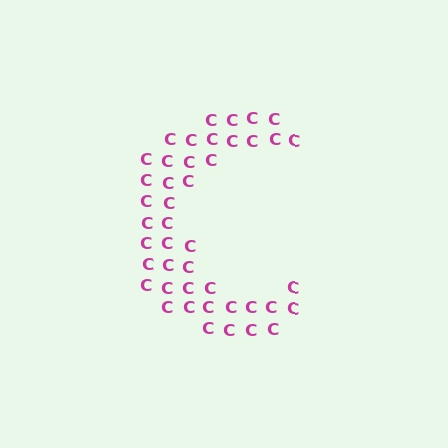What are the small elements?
The small elements are letter C's.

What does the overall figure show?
The overall figure shows the letter C.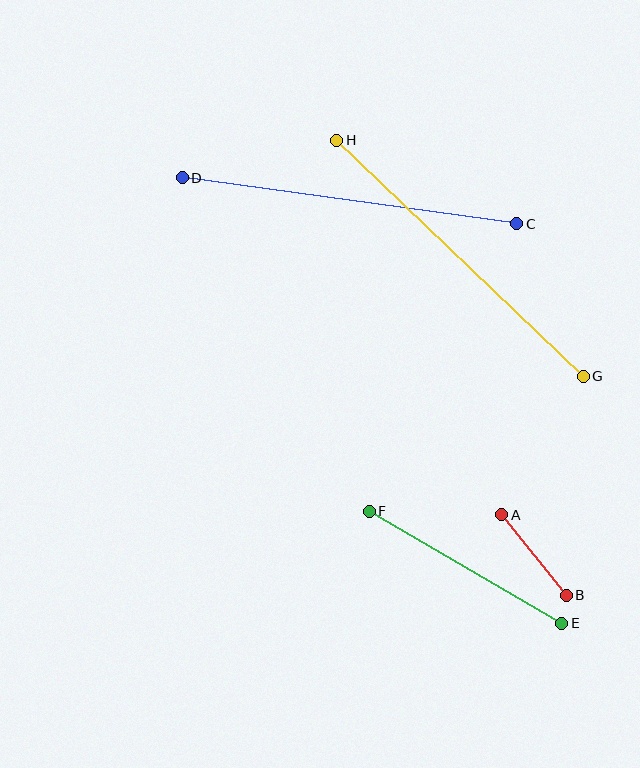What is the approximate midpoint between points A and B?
The midpoint is at approximately (534, 555) pixels.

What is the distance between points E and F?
The distance is approximately 223 pixels.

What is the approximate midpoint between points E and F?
The midpoint is at approximately (465, 567) pixels.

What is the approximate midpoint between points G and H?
The midpoint is at approximately (460, 258) pixels.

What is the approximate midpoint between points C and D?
The midpoint is at approximately (349, 201) pixels.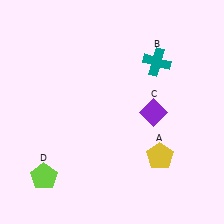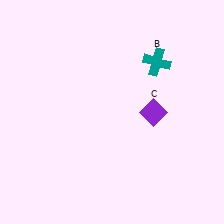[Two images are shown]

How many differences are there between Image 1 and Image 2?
There are 2 differences between the two images.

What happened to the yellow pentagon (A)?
The yellow pentagon (A) was removed in Image 2. It was in the bottom-right area of Image 1.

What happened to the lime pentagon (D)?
The lime pentagon (D) was removed in Image 2. It was in the bottom-left area of Image 1.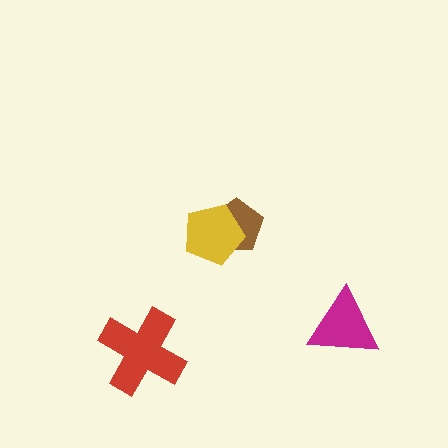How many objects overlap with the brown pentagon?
1 object overlaps with the brown pentagon.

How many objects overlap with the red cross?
0 objects overlap with the red cross.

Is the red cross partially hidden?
No, no other shape covers it.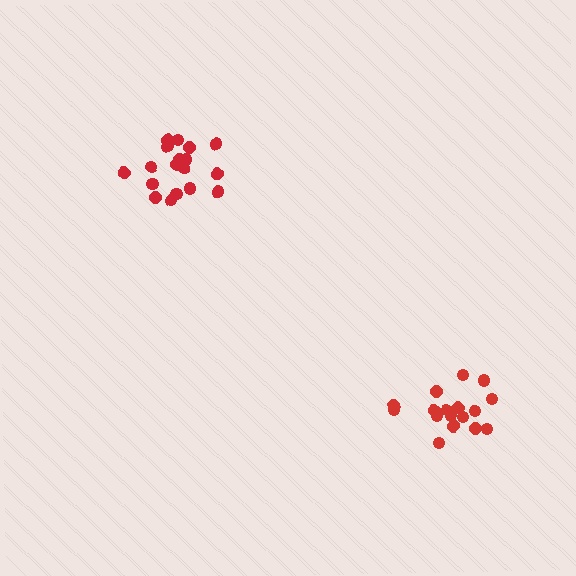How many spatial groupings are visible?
There are 2 spatial groupings.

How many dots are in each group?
Group 1: 18 dots, Group 2: 17 dots (35 total).